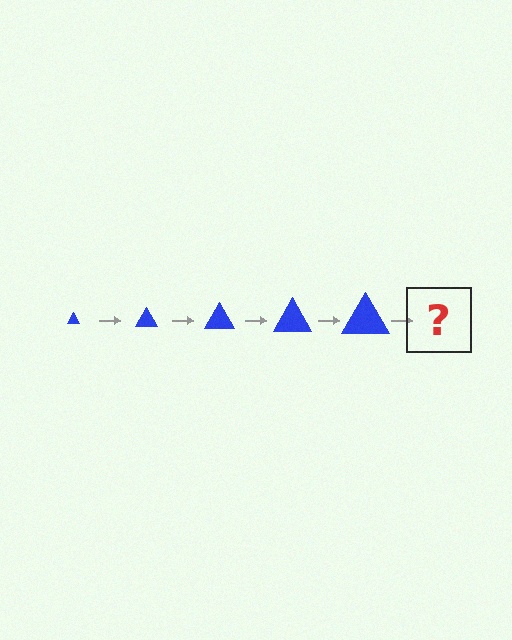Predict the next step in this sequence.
The next step is a blue triangle, larger than the previous one.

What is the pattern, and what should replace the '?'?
The pattern is that the triangle gets progressively larger each step. The '?' should be a blue triangle, larger than the previous one.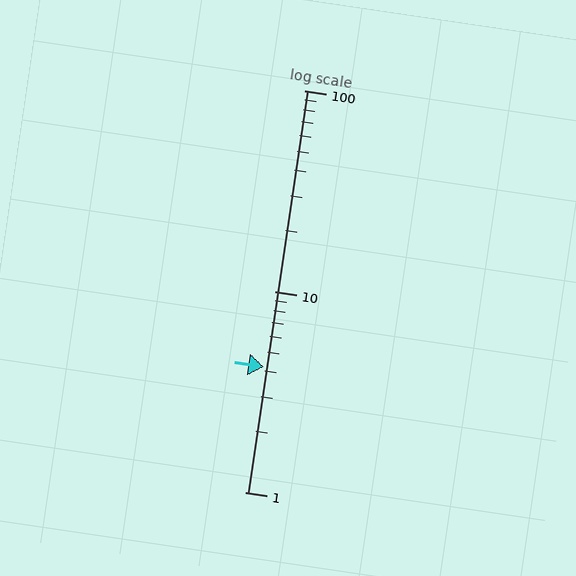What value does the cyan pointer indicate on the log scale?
The pointer indicates approximately 4.2.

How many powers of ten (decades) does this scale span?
The scale spans 2 decades, from 1 to 100.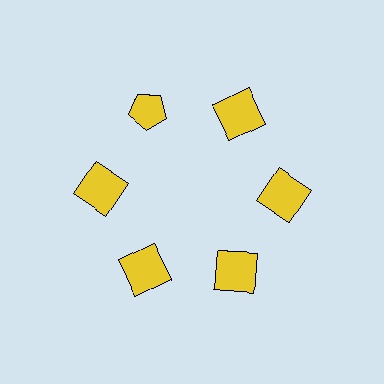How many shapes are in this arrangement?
There are 6 shapes arranged in a ring pattern.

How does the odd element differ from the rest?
It has a different shape: pentagon instead of square.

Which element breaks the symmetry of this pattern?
The yellow pentagon at roughly the 11 o'clock position breaks the symmetry. All other shapes are yellow squares.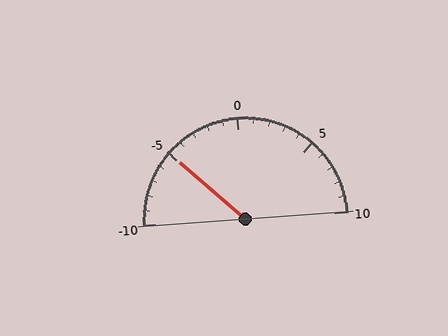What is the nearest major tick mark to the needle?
The nearest major tick mark is -5.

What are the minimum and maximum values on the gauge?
The gauge ranges from -10 to 10.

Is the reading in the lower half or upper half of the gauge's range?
The reading is in the lower half of the range (-10 to 10).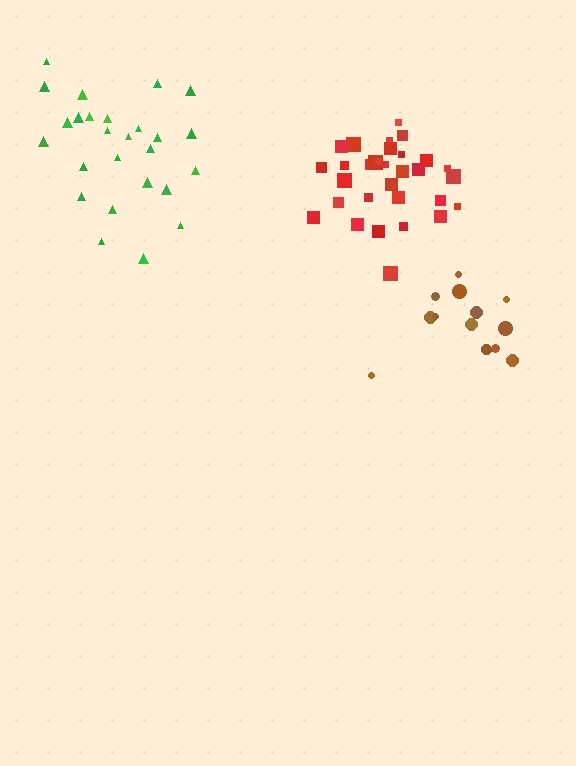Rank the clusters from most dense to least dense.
red, green, brown.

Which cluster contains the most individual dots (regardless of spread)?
Red (32).